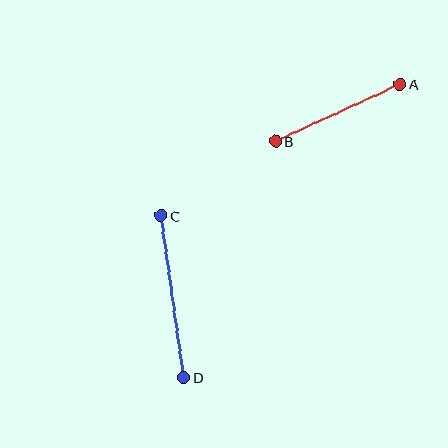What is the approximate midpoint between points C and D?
The midpoint is at approximately (173, 297) pixels.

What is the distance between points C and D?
The distance is approximately 163 pixels.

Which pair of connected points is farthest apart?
Points C and D are farthest apart.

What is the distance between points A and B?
The distance is approximately 137 pixels.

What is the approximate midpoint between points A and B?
The midpoint is at approximately (338, 113) pixels.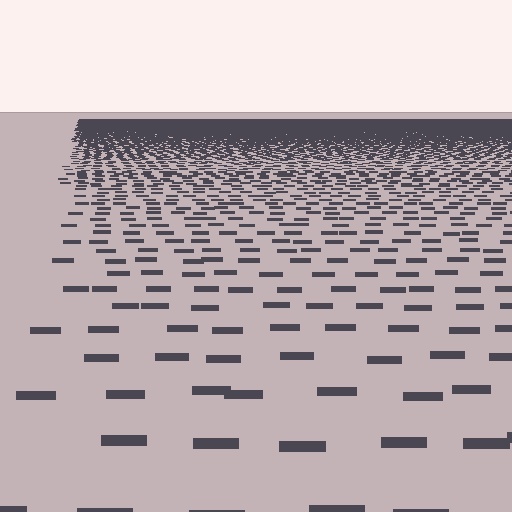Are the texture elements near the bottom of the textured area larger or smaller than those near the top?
Larger. Near the bottom, elements are closer to the viewer and appear at a bigger on-screen size.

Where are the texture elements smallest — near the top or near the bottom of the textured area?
Near the top.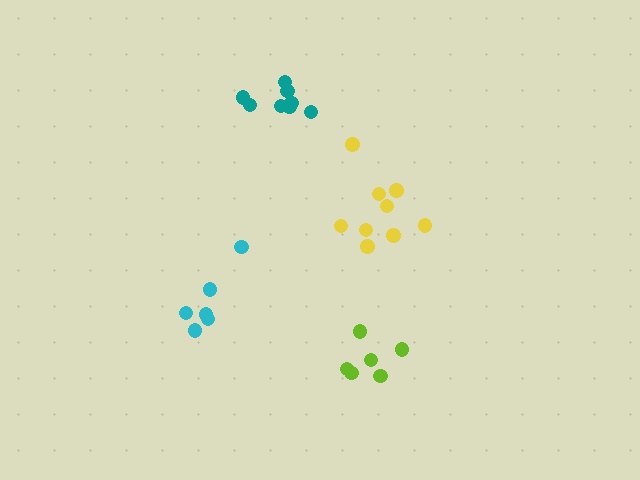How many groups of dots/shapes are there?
There are 4 groups.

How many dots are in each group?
Group 1: 6 dots, Group 2: 9 dots, Group 3: 6 dots, Group 4: 9 dots (30 total).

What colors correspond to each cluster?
The clusters are colored: cyan, yellow, lime, teal.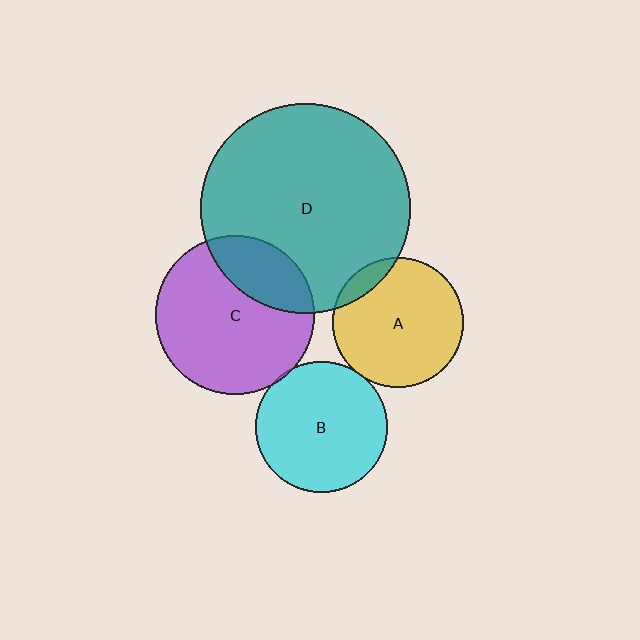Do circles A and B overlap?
Yes.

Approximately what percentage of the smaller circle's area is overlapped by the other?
Approximately 5%.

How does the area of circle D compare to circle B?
Approximately 2.5 times.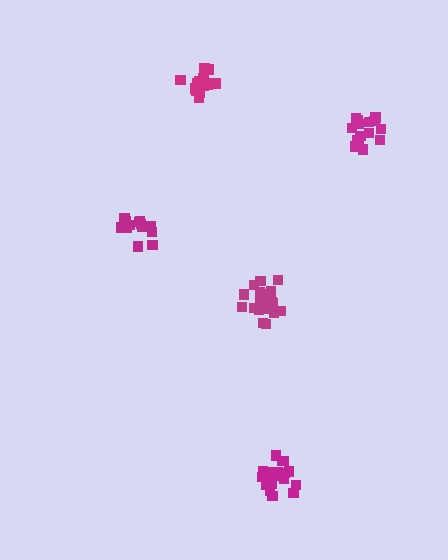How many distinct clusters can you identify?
There are 5 distinct clusters.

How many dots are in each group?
Group 1: 15 dots, Group 2: 15 dots, Group 3: 21 dots, Group 4: 18 dots, Group 5: 21 dots (90 total).